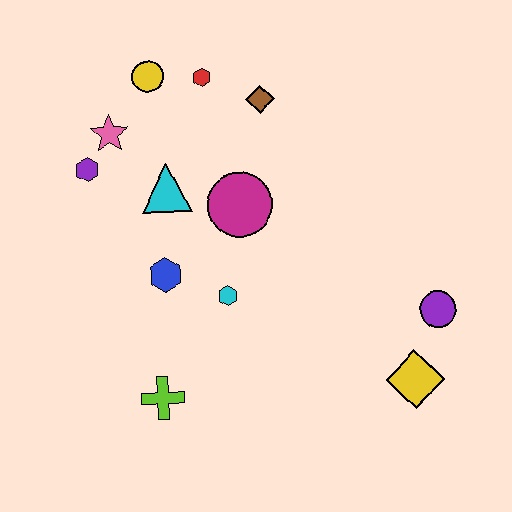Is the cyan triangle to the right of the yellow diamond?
No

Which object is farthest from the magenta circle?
The yellow diamond is farthest from the magenta circle.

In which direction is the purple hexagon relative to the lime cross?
The purple hexagon is above the lime cross.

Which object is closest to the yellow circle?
The red hexagon is closest to the yellow circle.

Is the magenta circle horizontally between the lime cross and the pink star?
No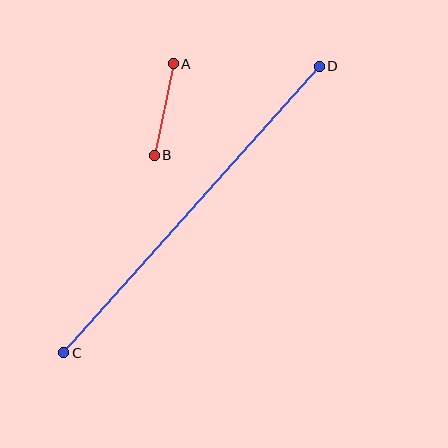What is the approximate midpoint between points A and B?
The midpoint is at approximately (164, 110) pixels.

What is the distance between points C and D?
The distance is approximately 384 pixels.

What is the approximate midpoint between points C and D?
The midpoint is at approximately (191, 210) pixels.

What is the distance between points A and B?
The distance is approximately 93 pixels.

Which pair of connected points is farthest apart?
Points C and D are farthest apart.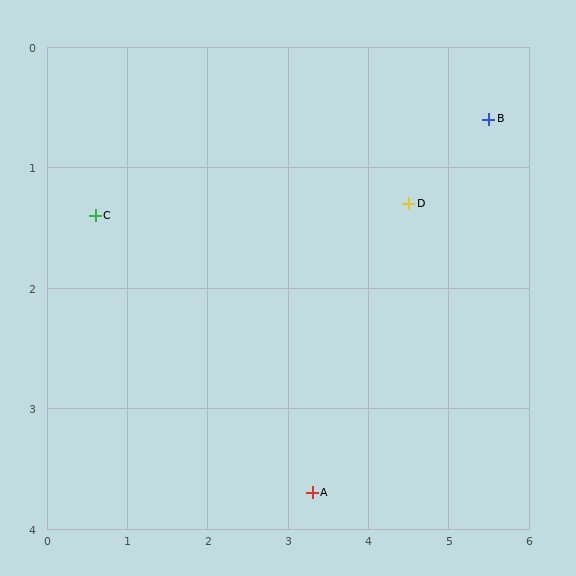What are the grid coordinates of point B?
Point B is at approximately (5.5, 0.6).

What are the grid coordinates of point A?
Point A is at approximately (3.3, 3.7).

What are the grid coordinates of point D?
Point D is at approximately (4.5, 1.3).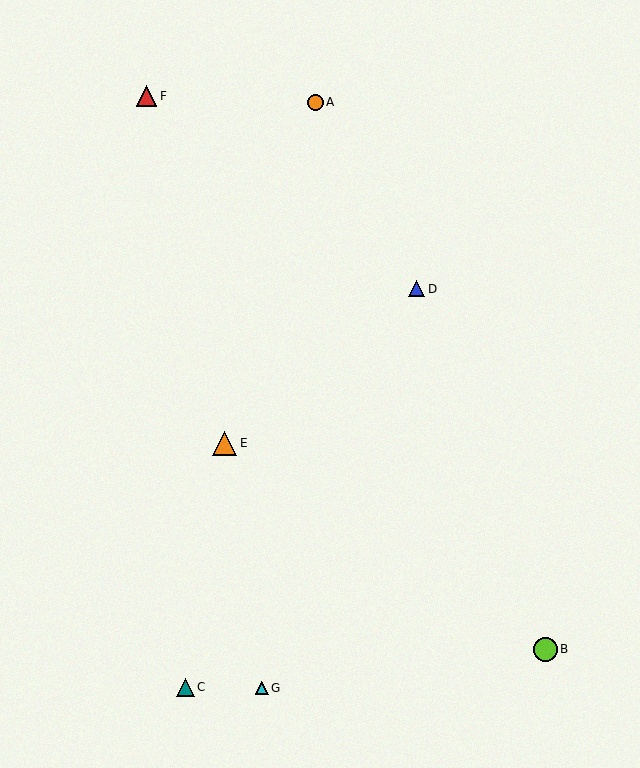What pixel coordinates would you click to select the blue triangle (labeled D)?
Click at (417, 289) to select the blue triangle D.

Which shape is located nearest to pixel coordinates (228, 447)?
The orange triangle (labeled E) at (225, 443) is nearest to that location.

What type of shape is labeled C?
Shape C is a teal triangle.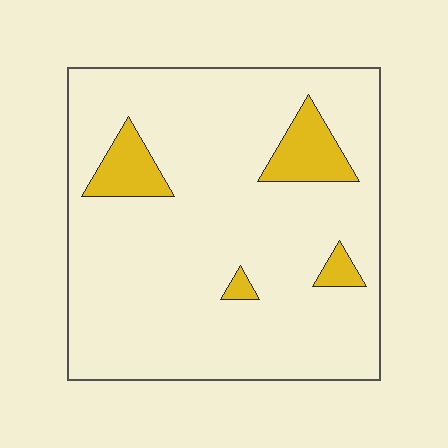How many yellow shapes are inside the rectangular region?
4.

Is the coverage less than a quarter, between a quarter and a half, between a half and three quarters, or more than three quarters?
Less than a quarter.